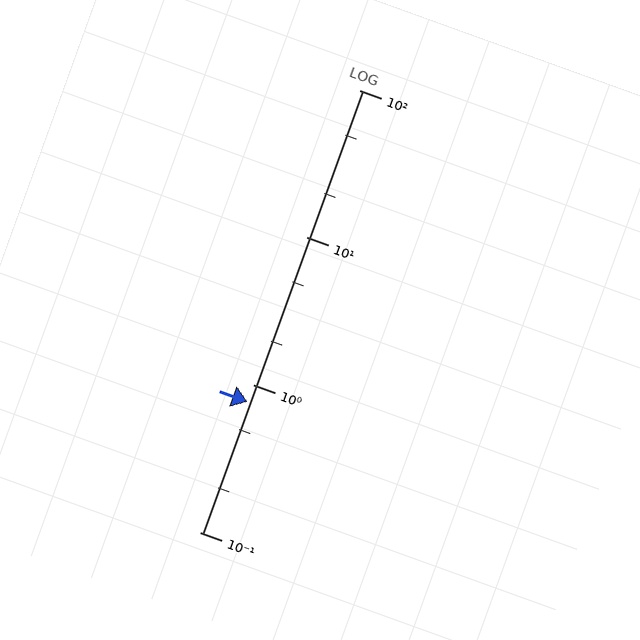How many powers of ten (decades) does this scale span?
The scale spans 3 decades, from 0.1 to 100.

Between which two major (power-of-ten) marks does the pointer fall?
The pointer is between 0.1 and 1.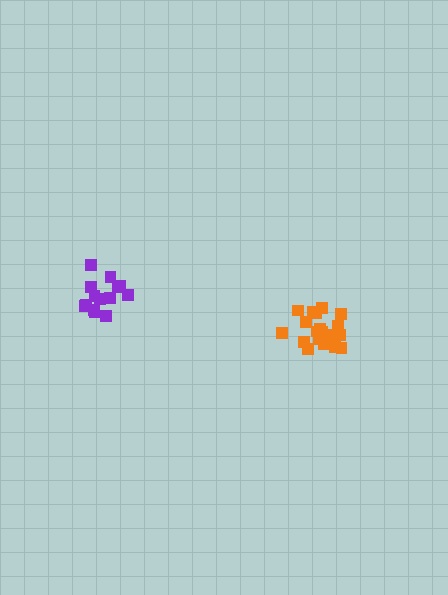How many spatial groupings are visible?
There are 2 spatial groupings.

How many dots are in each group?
Group 1: 21 dots, Group 2: 15 dots (36 total).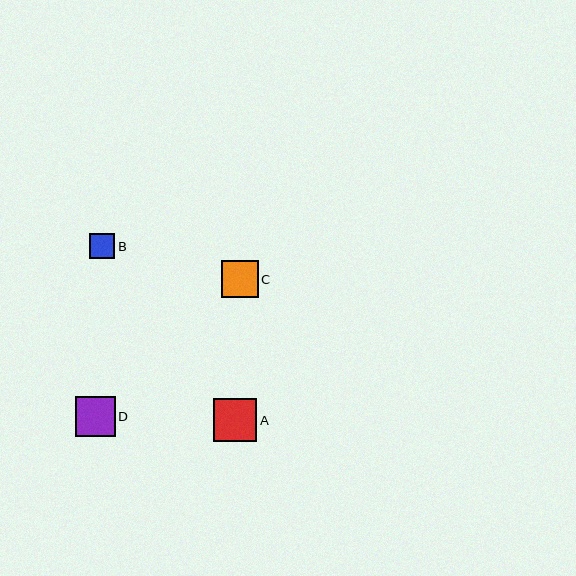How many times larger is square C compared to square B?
Square C is approximately 1.5 times the size of square B.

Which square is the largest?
Square A is the largest with a size of approximately 43 pixels.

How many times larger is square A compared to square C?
Square A is approximately 1.2 times the size of square C.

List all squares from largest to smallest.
From largest to smallest: A, D, C, B.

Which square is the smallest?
Square B is the smallest with a size of approximately 25 pixels.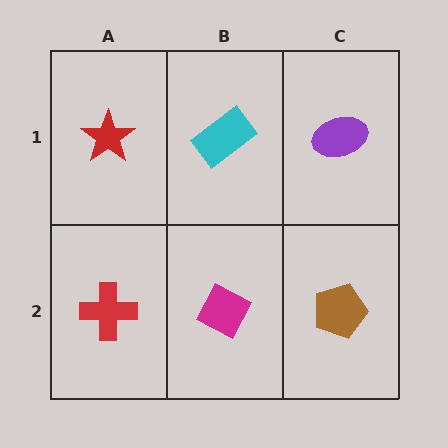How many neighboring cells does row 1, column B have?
3.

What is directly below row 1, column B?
A magenta diamond.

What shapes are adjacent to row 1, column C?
A brown pentagon (row 2, column C), a cyan rectangle (row 1, column B).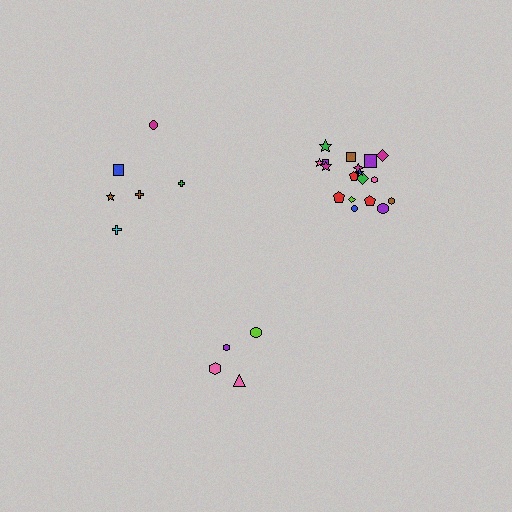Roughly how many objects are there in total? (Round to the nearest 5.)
Roughly 30 objects in total.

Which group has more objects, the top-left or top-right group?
The top-right group.